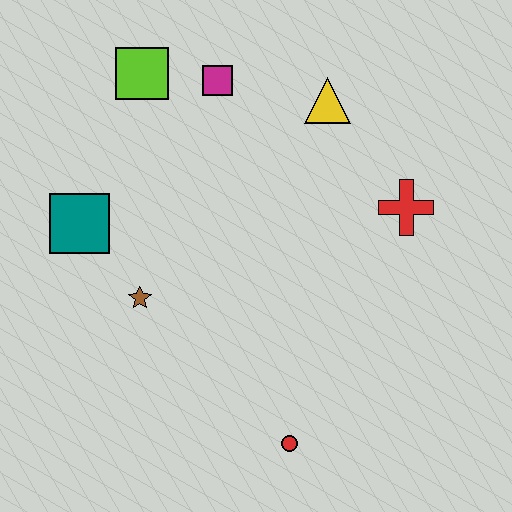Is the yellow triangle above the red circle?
Yes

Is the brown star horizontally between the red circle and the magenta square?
No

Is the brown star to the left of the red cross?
Yes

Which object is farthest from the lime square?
The red circle is farthest from the lime square.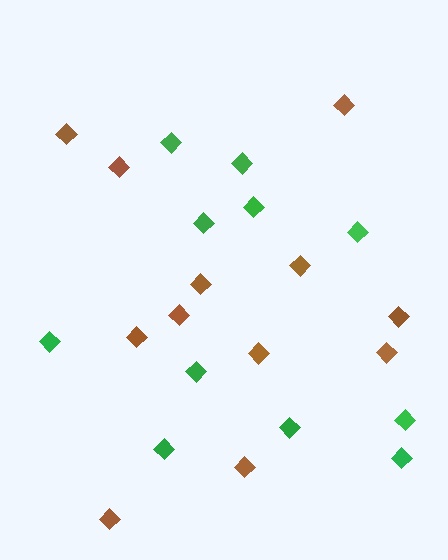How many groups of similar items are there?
There are 2 groups: one group of brown diamonds (12) and one group of green diamonds (11).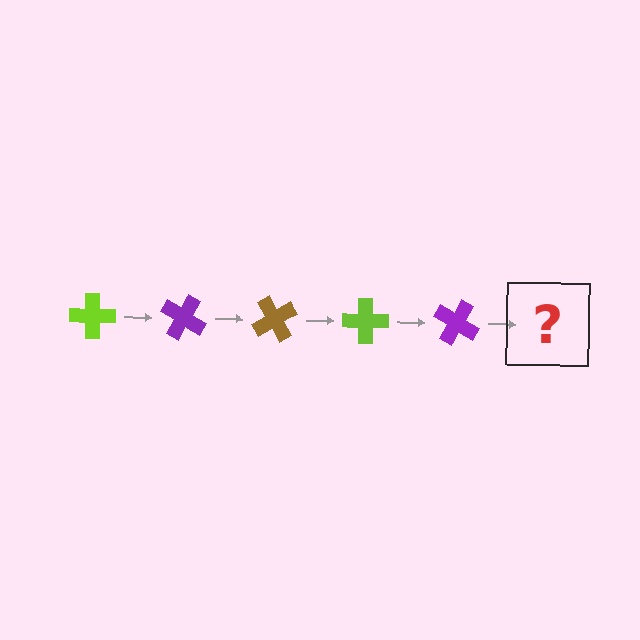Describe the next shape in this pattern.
It should be a brown cross, rotated 150 degrees from the start.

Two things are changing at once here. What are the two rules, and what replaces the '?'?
The two rules are that it rotates 30 degrees each step and the color cycles through lime, purple, and brown. The '?' should be a brown cross, rotated 150 degrees from the start.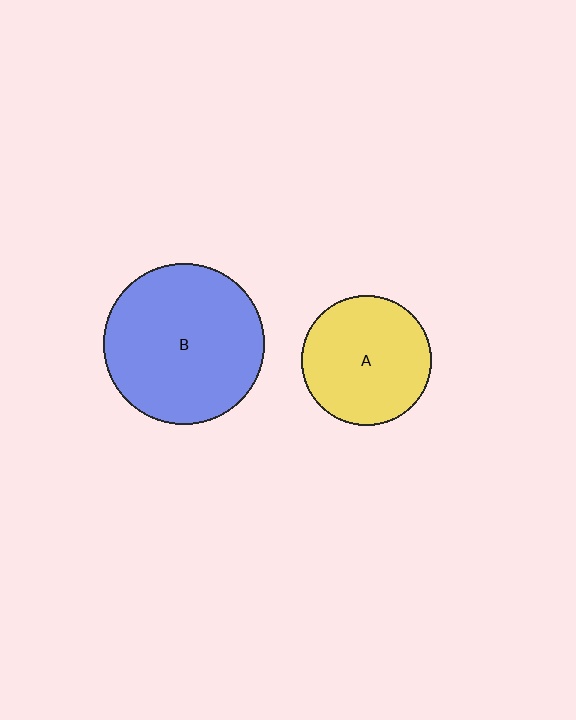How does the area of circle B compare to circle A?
Approximately 1.5 times.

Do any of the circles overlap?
No, none of the circles overlap.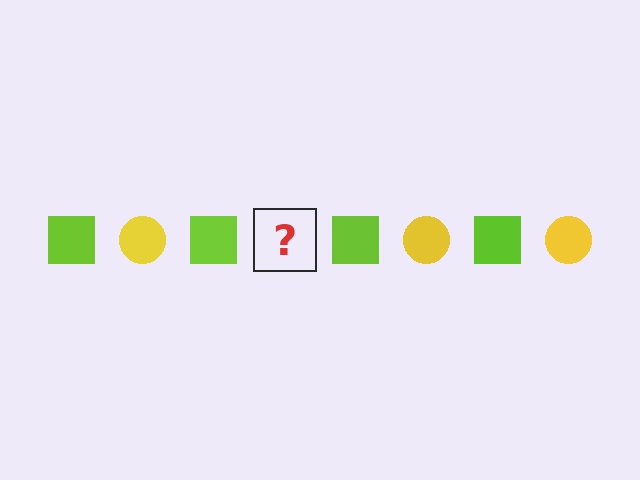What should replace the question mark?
The question mark should be replaced with a yellow circle.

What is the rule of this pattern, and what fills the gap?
The rule is that the pattern alternates between lime square and yellow circle. The gap should be filled with a yellow circle.